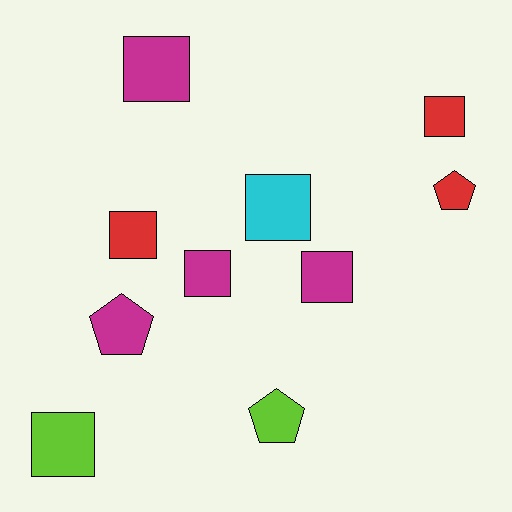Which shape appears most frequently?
Square, with 7 objects.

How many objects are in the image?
There are 10 objects.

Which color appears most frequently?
Magenta, with 4 objects.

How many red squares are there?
There are 2 red squares.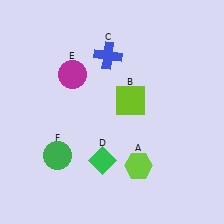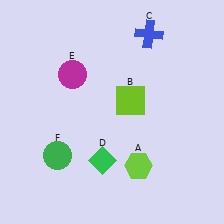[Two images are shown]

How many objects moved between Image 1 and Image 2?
1 object moved between the two images.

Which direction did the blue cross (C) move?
The blue cross (C) moved right.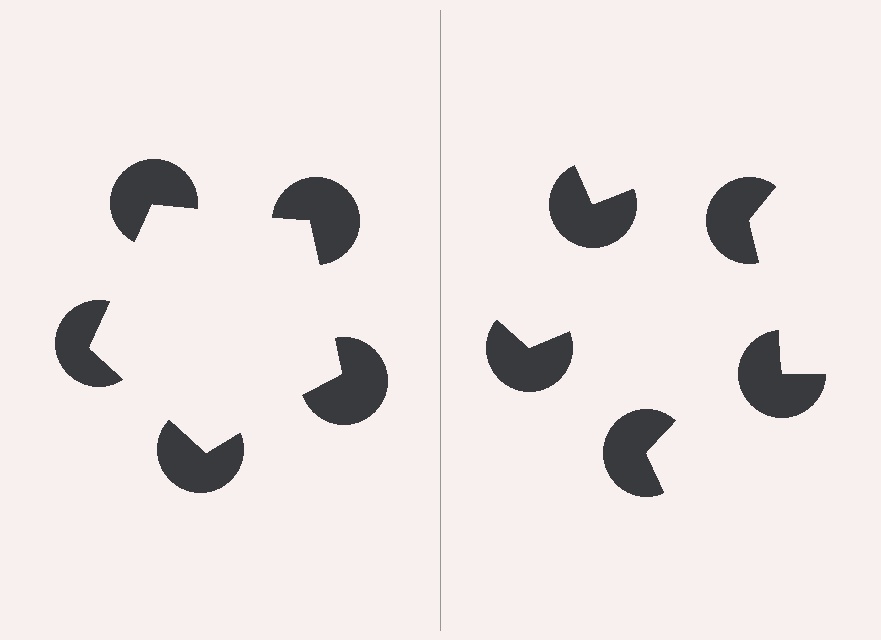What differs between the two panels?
The pac-man discs are positioned identically on both sides; only the wedge orientations differ. On the left they align to a pentagon; on the right they are misaligned.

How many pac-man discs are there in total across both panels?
10 — 5 on each side.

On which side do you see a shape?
An illusory pentagon appears on the left side. On the right side the wedge cuts are rotated, so no coherent shape forms.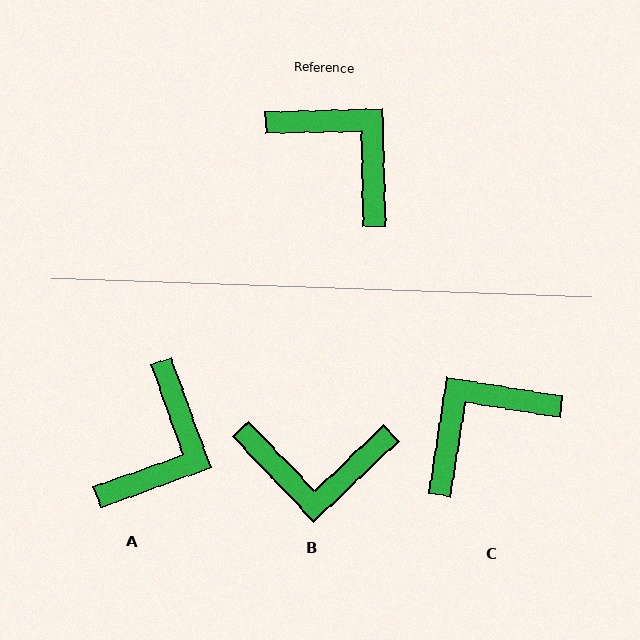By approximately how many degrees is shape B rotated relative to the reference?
Approximately 138 degrees clockwise.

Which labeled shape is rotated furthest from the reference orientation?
B, about 138 degrees away.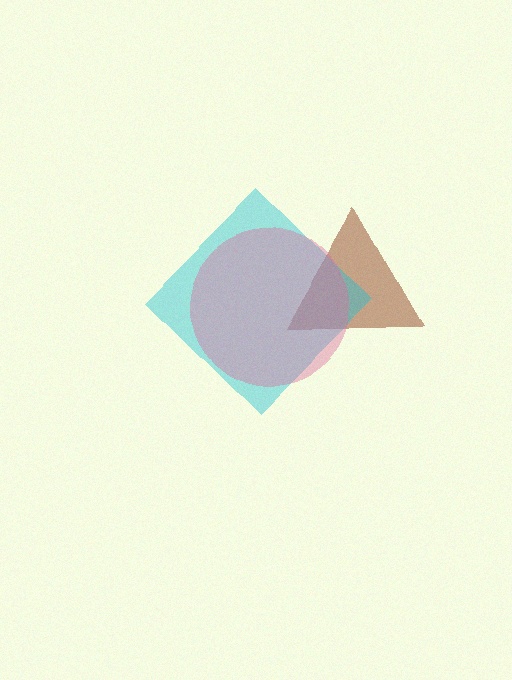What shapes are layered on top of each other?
The layered shapes are: a brown triangle, a cyan diamond, a pink circle.